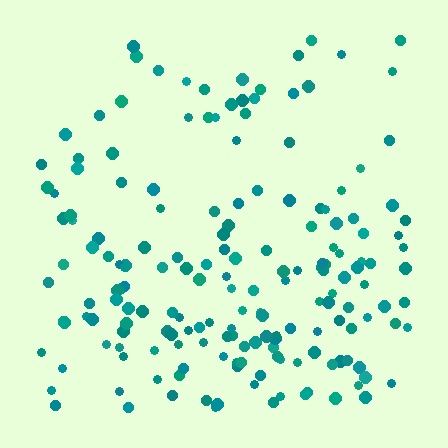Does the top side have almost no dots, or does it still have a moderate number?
Still a moderate number, just noticeably fewer than the bottom.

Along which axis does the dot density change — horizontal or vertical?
Vertical.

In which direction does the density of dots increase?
From top to bottom, with the bottom side densest.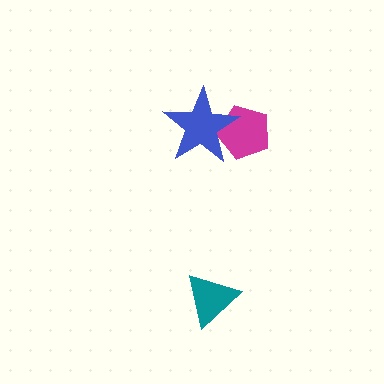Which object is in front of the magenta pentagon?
The blue star is in front of the magenta pentagon.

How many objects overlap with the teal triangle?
0 objects overlap with the teal triangle.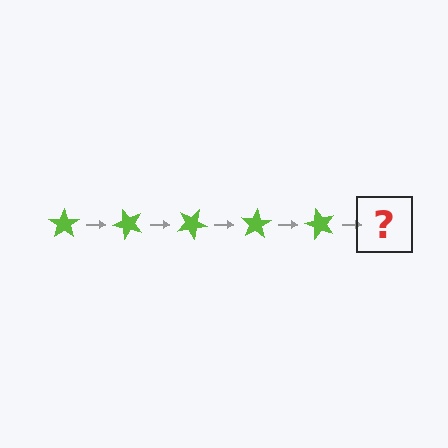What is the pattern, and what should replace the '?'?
The pattern is that the star rotates 50 degrees each step. The '?' should be a lime star rotated 250 degrees.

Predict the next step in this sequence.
The next step is a lime star rotated 250 degrees.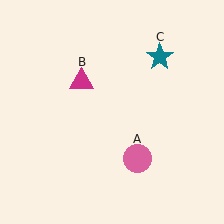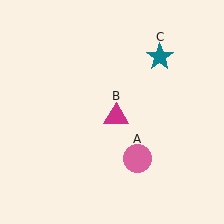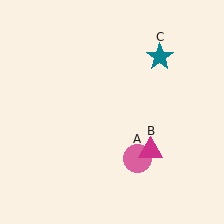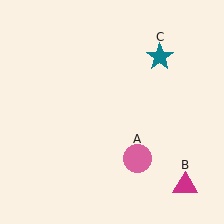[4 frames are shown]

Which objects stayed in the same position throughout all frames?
Pink circle (object A) and teal star (object C) remained stationary.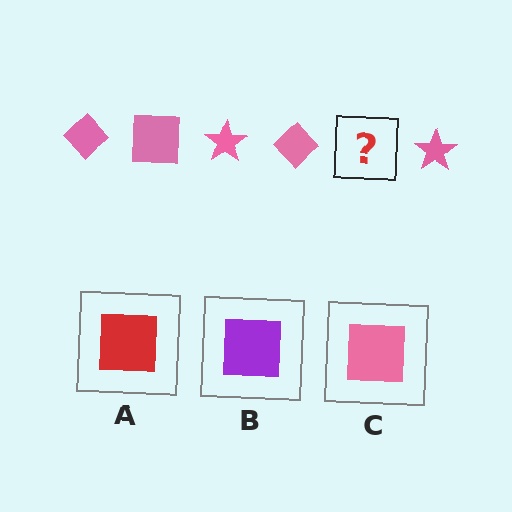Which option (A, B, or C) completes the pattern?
C.